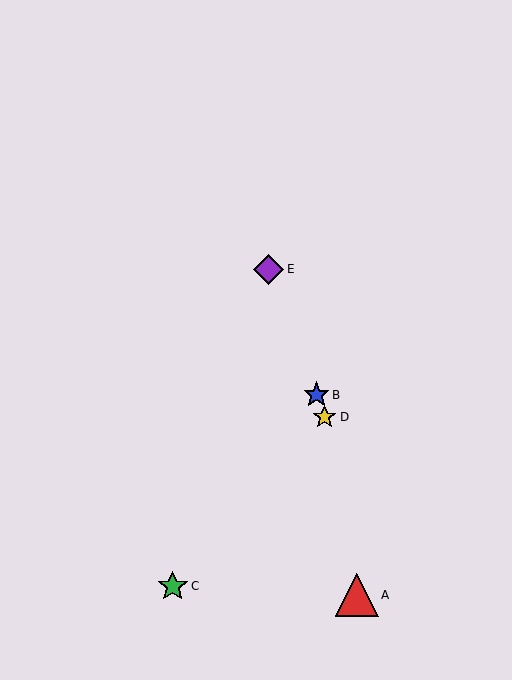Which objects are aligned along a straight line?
Objects B, D, E are aligned along a straight line.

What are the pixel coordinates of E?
Object E is at (269, 269).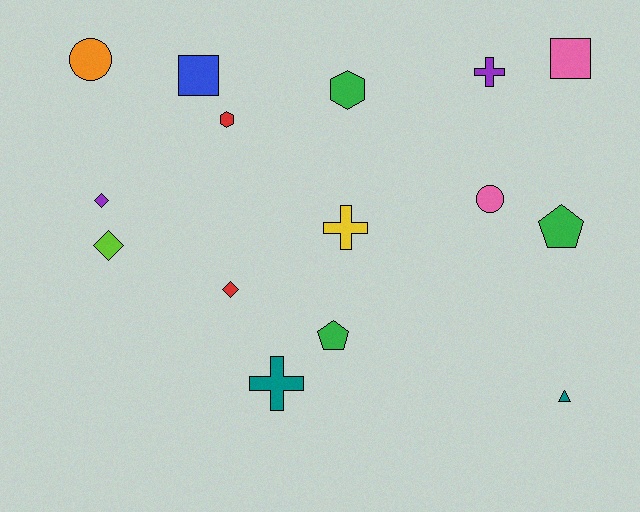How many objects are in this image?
There are 15 objects.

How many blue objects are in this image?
There is 1 blue object.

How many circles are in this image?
There are 2 circles.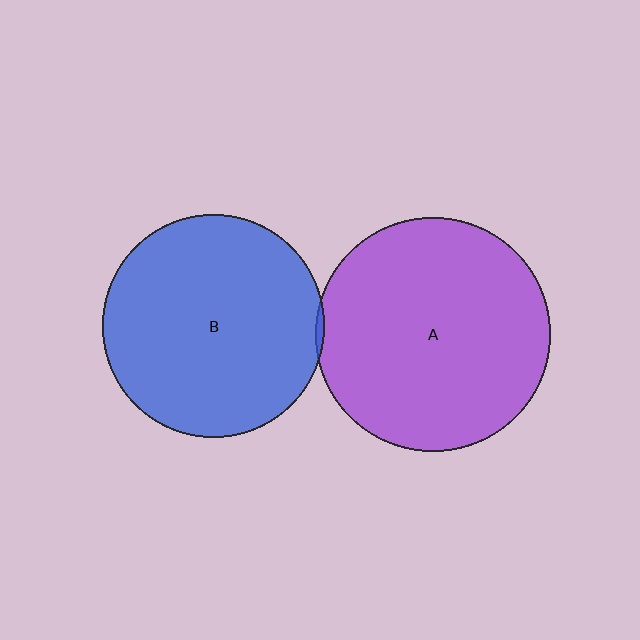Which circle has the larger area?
Circle A (purple).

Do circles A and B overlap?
Yes.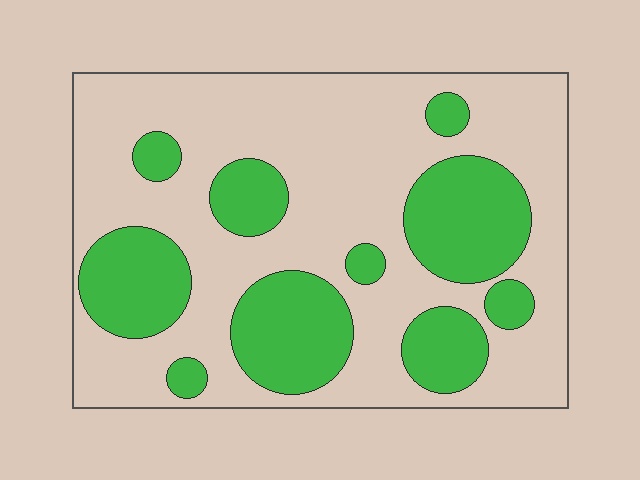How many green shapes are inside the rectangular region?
10.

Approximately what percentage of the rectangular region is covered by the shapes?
Approximately 35%.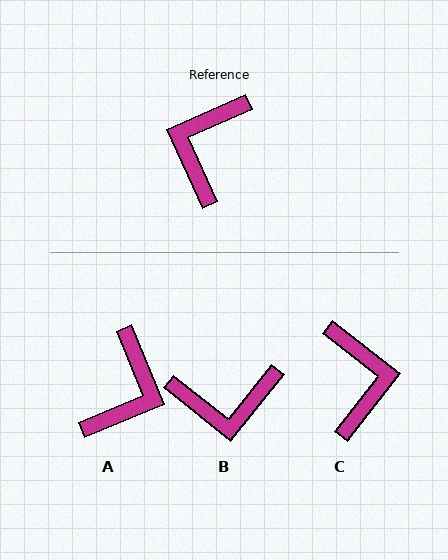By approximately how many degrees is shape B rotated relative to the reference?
Approximately 117 degrees counter-clockwise.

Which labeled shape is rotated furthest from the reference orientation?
A, about 178 degrees away.